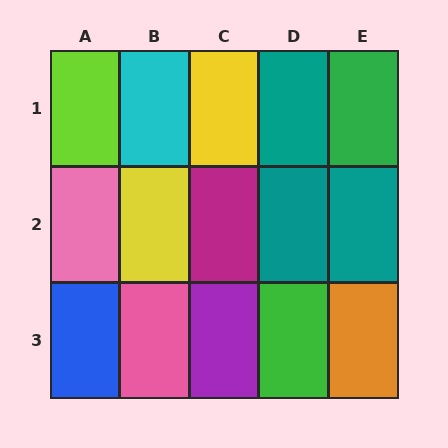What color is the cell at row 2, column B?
Yellow.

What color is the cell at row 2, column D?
Teal.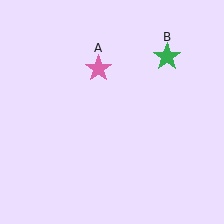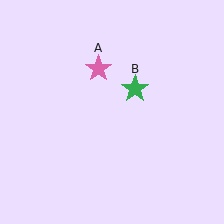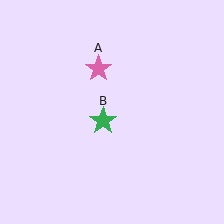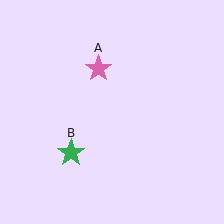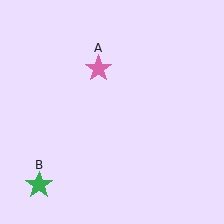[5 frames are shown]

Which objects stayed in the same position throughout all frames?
Pink star (object A) remained stationary.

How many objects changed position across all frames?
1 object changed position: green star (object B).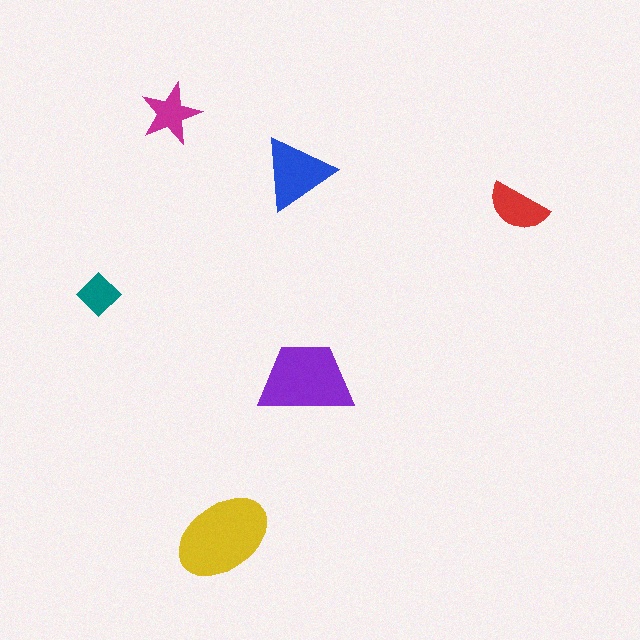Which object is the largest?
The yellow ellipse.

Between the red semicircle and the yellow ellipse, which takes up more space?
The yellow ellipse.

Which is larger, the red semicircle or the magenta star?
The red semicircle.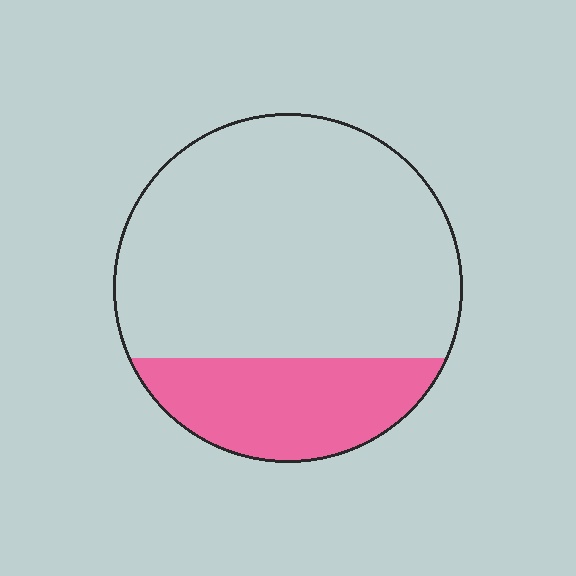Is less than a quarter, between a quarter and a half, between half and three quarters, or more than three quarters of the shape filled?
Between a quarter and a half.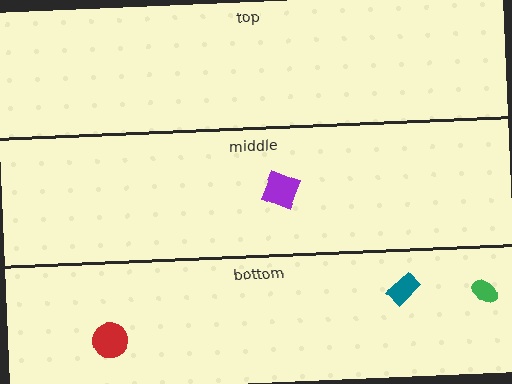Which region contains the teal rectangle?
The bottom region.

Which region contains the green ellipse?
The bottom region.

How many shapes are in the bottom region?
3.